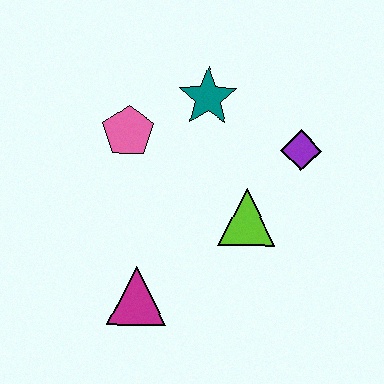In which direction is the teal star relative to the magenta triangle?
The teal star is above the magenta triangle.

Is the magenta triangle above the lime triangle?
No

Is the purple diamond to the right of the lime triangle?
Yes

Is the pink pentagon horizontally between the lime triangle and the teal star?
No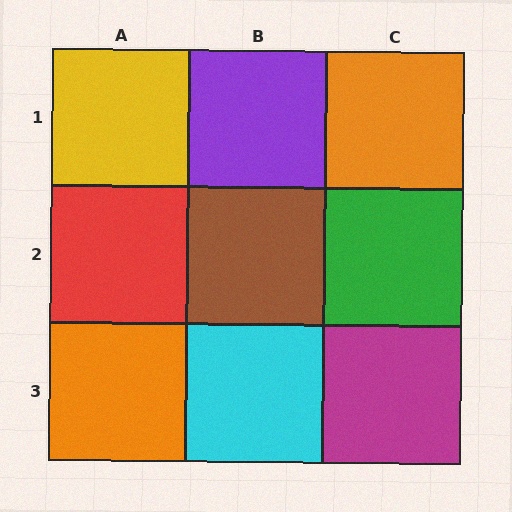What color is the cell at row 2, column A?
Red.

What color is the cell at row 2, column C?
Green.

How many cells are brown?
1 cell is brown.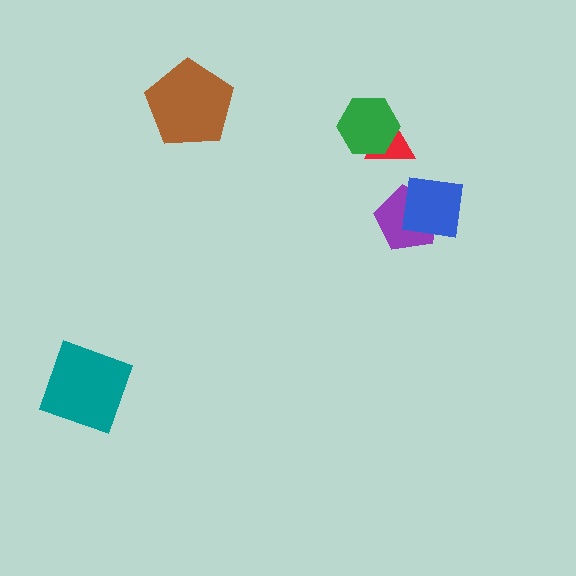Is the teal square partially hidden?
No, no other shape covers it.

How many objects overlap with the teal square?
0 objects overlap with the teal square.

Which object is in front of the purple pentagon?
The blue square is in front of the purple pentagon.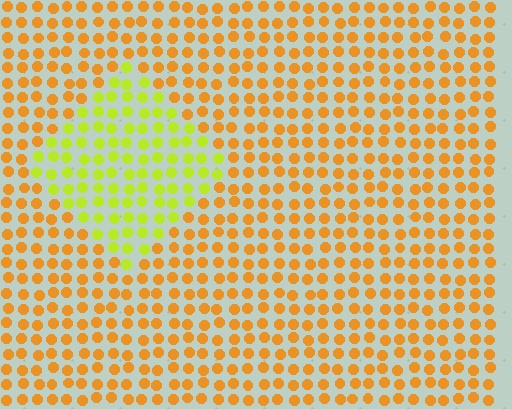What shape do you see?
I see a diamond.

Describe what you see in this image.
The image is filled with small orange elements in a uniform arrangement. A diamond-shaped region is visible where the elements are tinted to a slightly different hue, forming a subtle color boundary.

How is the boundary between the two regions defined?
The boundary is defined purely by a slight shift in hue (about 42 degrees). Spacing, size, and orientation are identical on both sides.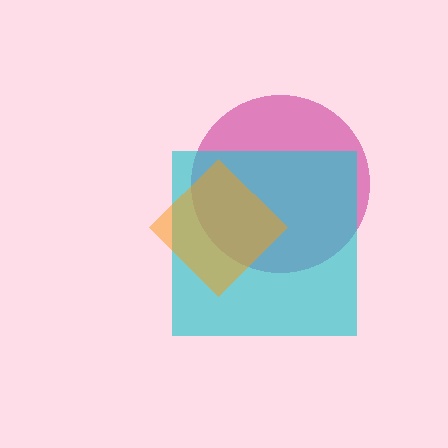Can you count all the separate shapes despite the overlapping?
Yes, there are 3 separate shapes.